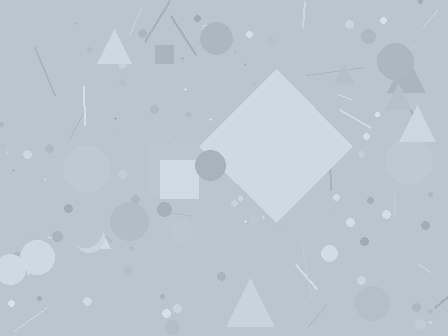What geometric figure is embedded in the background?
A diamond is embedded in the background.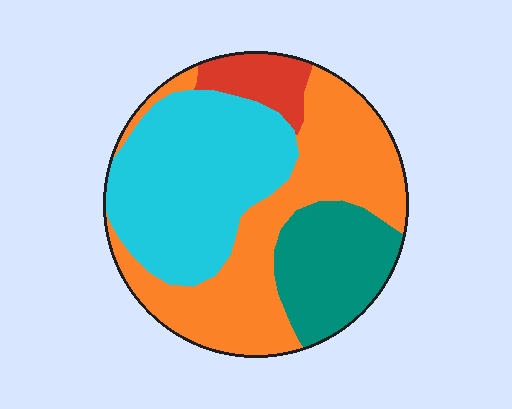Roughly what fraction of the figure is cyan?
Cyan takes up about one third (1/3) of the figure.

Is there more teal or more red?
Teal.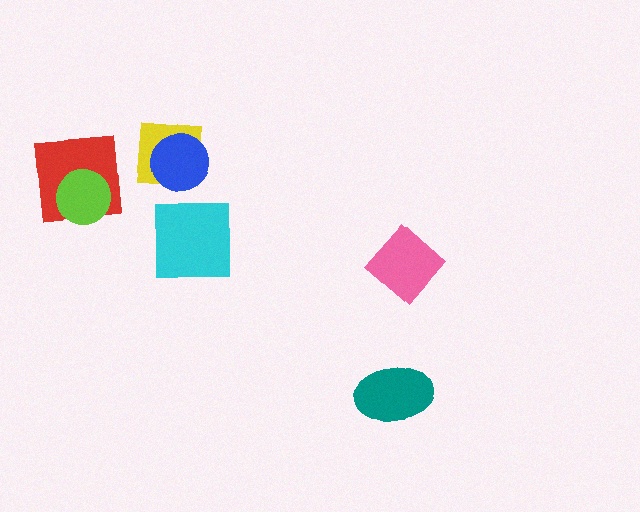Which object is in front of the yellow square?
The blue circle is in front of the yellow square.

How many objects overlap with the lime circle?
1 object overlaps with the lime circle.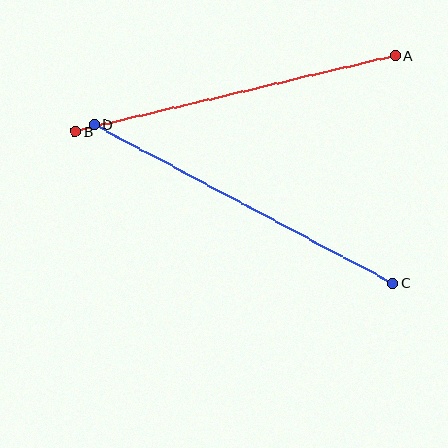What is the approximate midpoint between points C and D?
The midpoint is at approximately (244, 204) pixels.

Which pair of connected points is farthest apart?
Points C and D are farthest apart.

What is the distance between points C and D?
The distance is approximately 338 pixels.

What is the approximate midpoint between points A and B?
The midpoint is at approximately (235, 93) pixels.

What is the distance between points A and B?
The distance is approximately 329 pixels.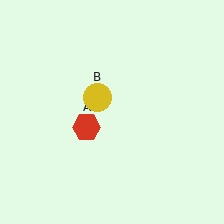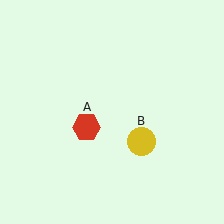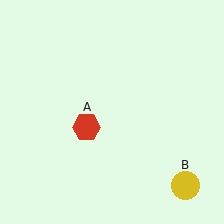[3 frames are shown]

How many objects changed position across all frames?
1 object changed position: yellow circle (object B).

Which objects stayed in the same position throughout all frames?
Red hexagon (object A) remained stationary.